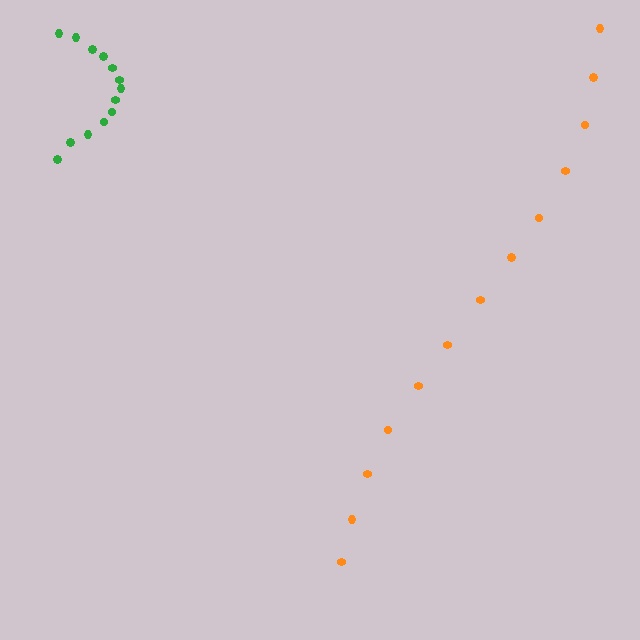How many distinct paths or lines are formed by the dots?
There are 2 distinct paths.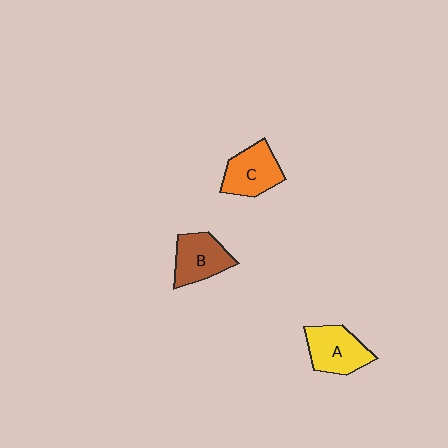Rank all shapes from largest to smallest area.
From largest to smallest: A (yellow), C (orange), B (brown).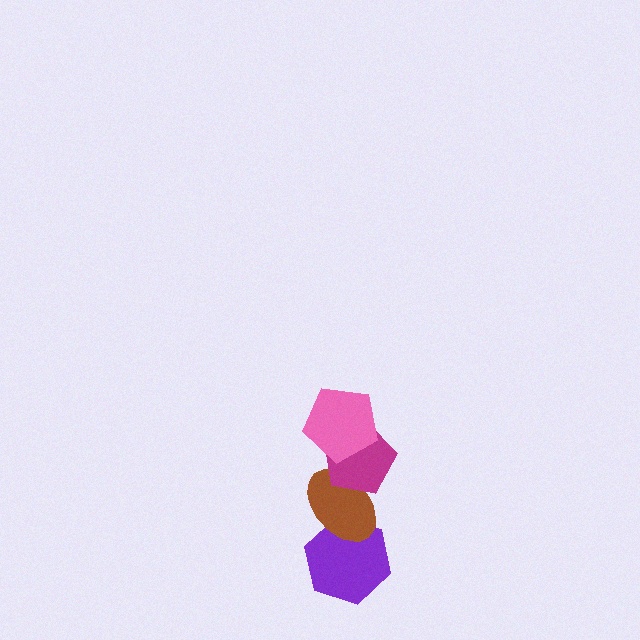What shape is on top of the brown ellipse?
The magenta pentagon is on top of the brown ellipse.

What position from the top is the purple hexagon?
The purple hexagon is 4th from the top.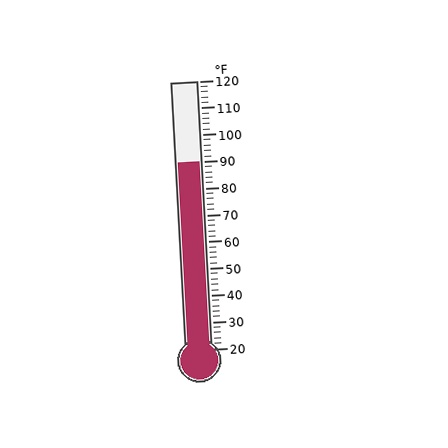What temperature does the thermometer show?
The thermometer shows approximately 90°F.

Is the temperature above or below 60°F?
The temperature is above 60°F.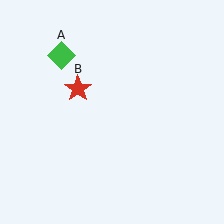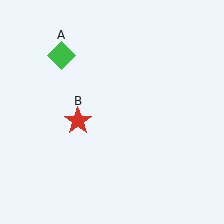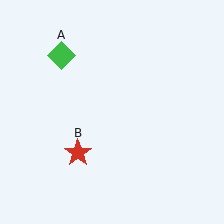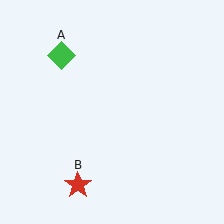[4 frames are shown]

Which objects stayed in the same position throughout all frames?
Green diamond (object A) remained stationary.